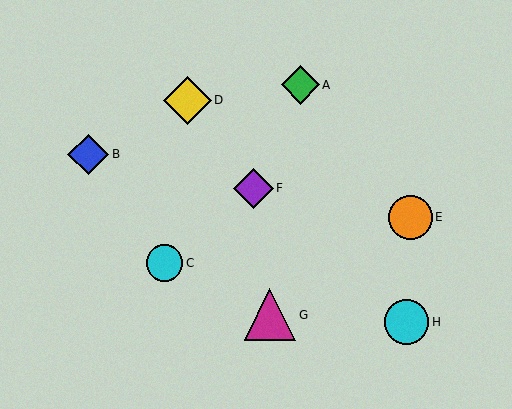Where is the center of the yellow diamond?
The center of the yellow diamond is at (188, 100).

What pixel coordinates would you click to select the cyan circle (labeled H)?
Click at (406, 322) to select the cyan circle H.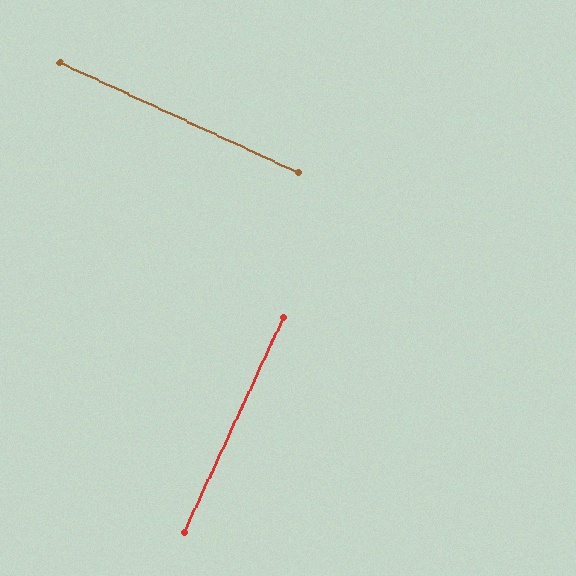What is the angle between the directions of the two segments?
Approximately 90 degrees.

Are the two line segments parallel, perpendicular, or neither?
Perpendicular — they meet at approximately 90°.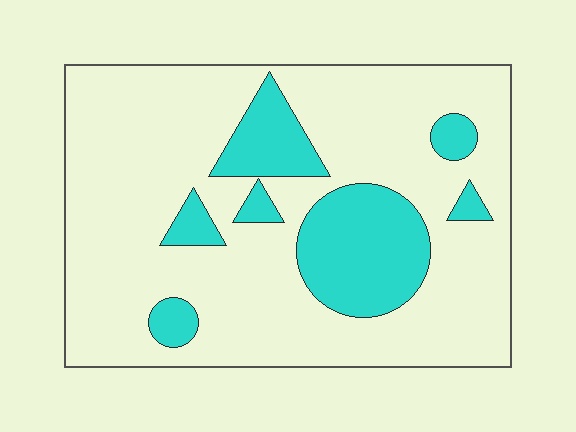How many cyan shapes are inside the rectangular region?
7.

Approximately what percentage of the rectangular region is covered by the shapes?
Approximately 20%.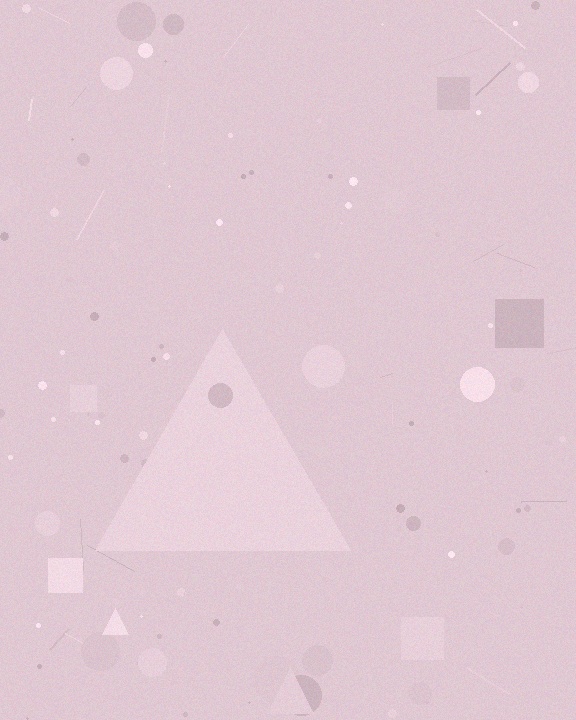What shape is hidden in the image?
A triangle is hidden in the image.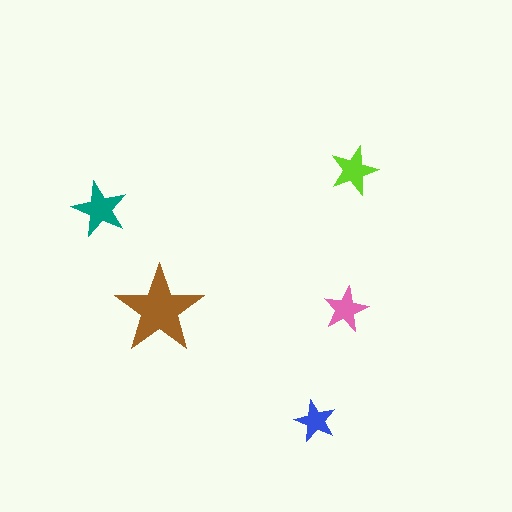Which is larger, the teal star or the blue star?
The teal one.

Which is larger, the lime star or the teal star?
The teal one.